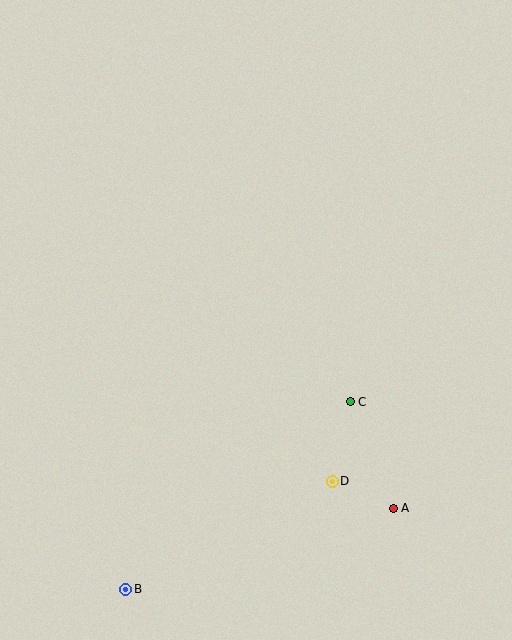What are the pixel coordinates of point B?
Point B is at (126, 589).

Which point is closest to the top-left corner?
Point C is closest to the top-left corner.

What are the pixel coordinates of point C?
Point C is at (350, 402).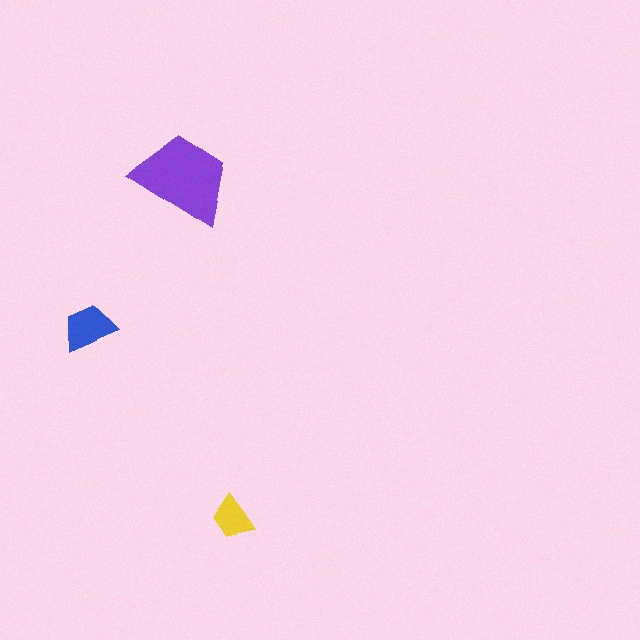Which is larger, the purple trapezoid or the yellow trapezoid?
The purple one.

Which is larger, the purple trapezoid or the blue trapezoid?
The purple one.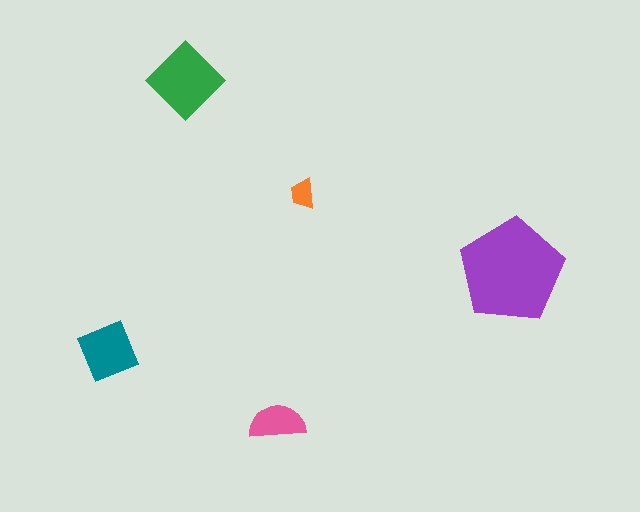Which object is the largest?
The purple pentagon.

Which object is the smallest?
The orange trapezoid.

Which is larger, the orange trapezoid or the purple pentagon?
The purple pentagon.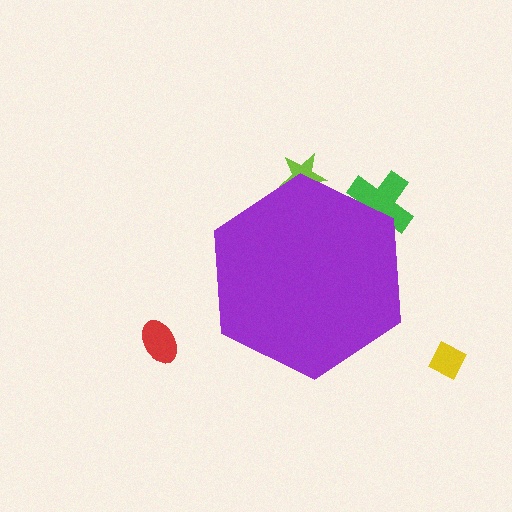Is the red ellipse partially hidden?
No, the red ellipse is fully visible.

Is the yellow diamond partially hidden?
No, the yellow diamond is fully visible.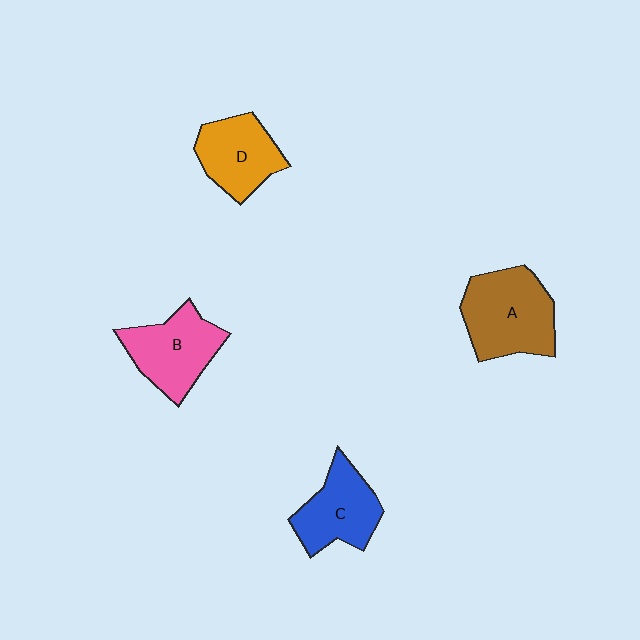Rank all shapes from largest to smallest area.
From largest to smallest: A (brown), B (pink), C (blue), D (orange).